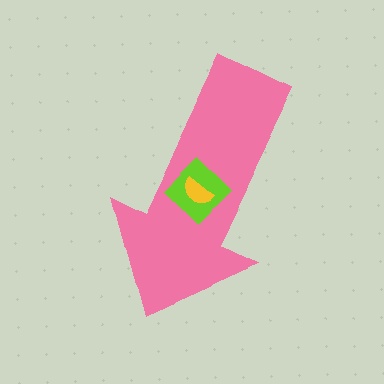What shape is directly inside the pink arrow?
The lime diamond.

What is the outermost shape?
The pink arrow.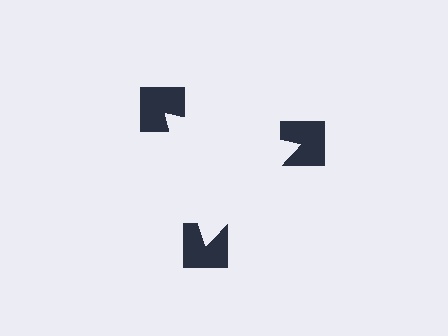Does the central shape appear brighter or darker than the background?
It typically appears slightly brighter than the background, even though no actual brightness change is drawn.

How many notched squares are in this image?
There are 3 — one at each vertex of the illusory triangle.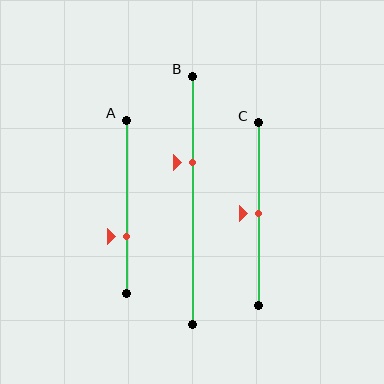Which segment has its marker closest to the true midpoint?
Segment C has its marker closest to the true midpoint.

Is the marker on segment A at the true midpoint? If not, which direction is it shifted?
No, the marker on segment A is shifted downward by about 17% of the segment length.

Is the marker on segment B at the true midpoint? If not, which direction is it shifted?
No, the marker on segment B is shifted upward by about 15% of the segment length.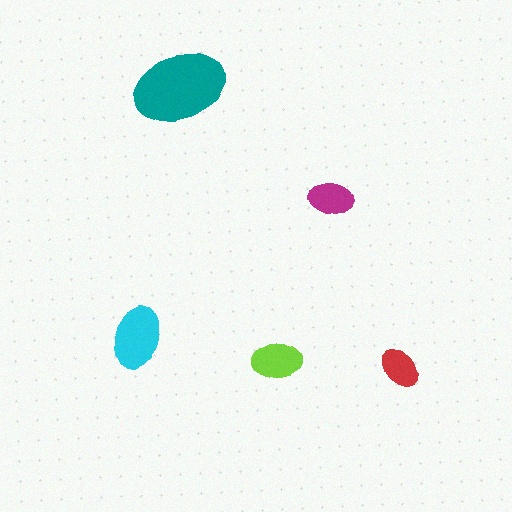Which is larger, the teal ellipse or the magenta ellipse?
The teal one.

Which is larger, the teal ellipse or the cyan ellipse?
The teal one.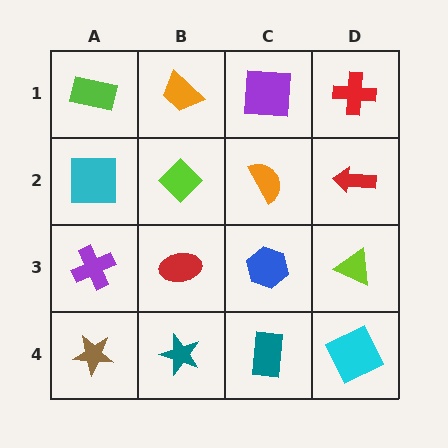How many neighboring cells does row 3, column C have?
4.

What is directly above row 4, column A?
A purple cross.